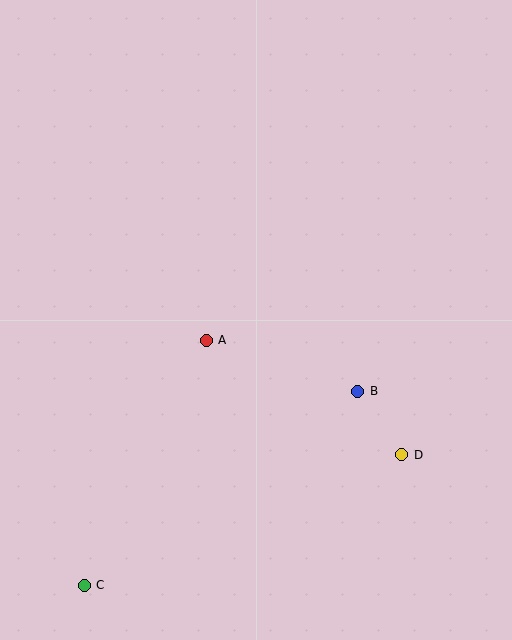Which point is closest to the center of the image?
Point A at (206, 340) is closest to the center.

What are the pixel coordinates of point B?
Point B is at (358, 391).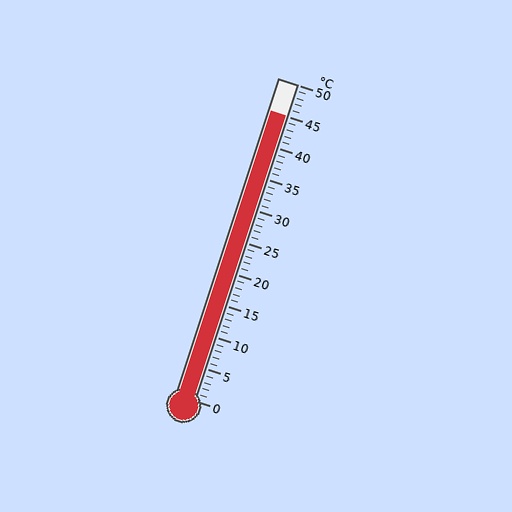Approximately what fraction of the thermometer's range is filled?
The thermometer is filled to approximately 90% of its range.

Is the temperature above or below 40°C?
The temperature is above 40°C.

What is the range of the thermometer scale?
The thermometer scale ranges from 0°C to 50°C.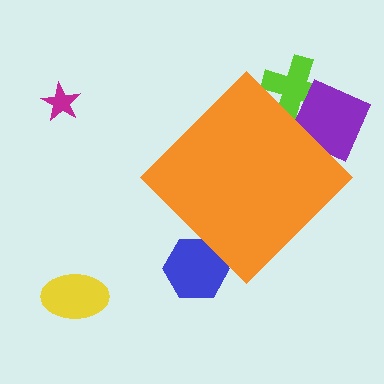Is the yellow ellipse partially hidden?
No, the yellow ellipse is fully visible.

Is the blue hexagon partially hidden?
Yes, the blue hexagon is partially hidden behind the orange diamond.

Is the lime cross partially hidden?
Yes, the lime cross is partially hidden behind the orange diamond.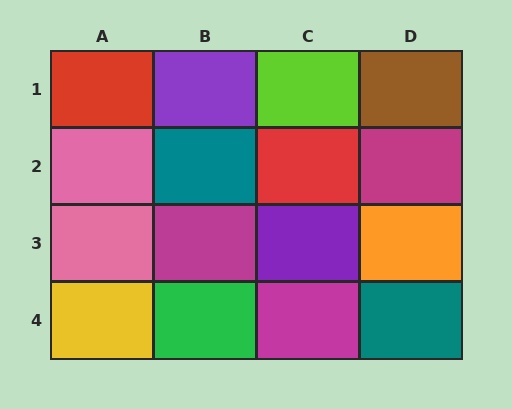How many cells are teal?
2 cells are teal.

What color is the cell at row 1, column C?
Lime.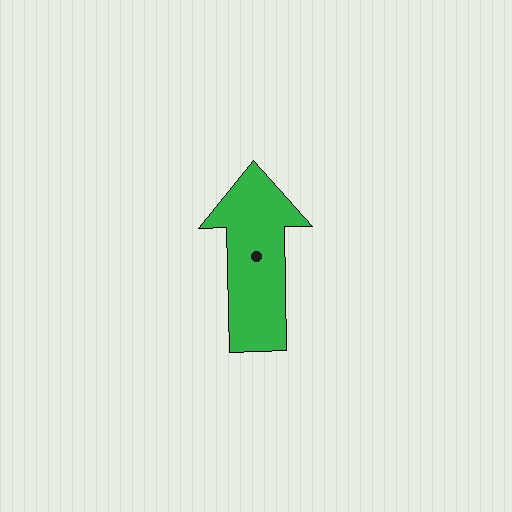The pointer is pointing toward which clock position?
Roughly 12 o'clock.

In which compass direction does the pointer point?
North.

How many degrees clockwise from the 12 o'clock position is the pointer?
Approximately 359 degrees.